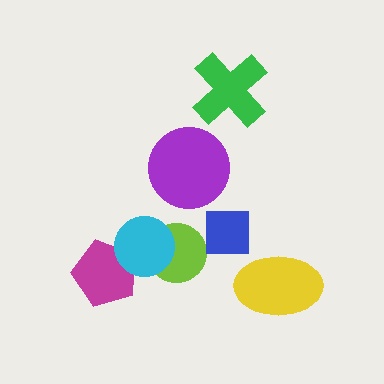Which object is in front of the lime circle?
The cyan circle is in front of the lime circle.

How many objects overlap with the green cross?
0 objects overlap with the green cross.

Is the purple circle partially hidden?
No, no other shape covers it.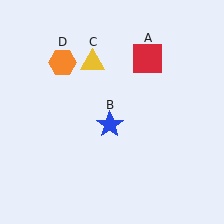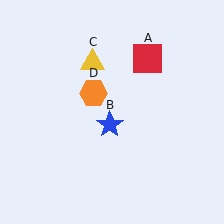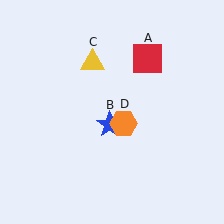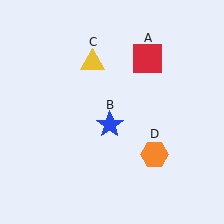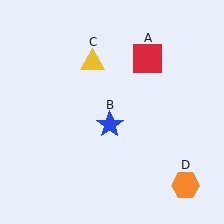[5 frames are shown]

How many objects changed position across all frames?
1 object changed position: orange hexagon (object D).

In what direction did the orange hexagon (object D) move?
The orange hexagon (object D) moved down and to the right.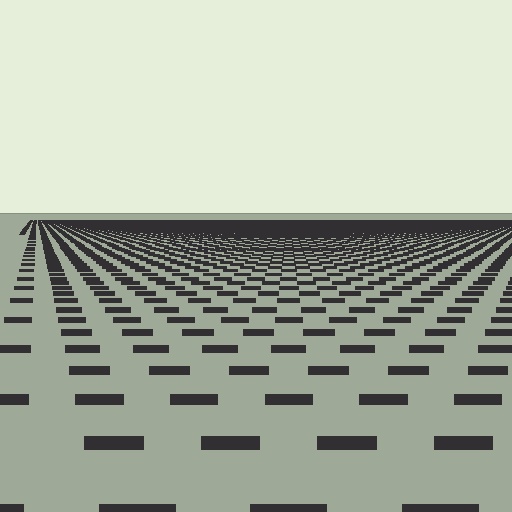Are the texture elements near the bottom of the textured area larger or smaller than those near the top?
Larger. Near the bottom, elements are closer to the viewer and appear at a bigger on-screen size.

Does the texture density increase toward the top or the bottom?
Density increases toward the top.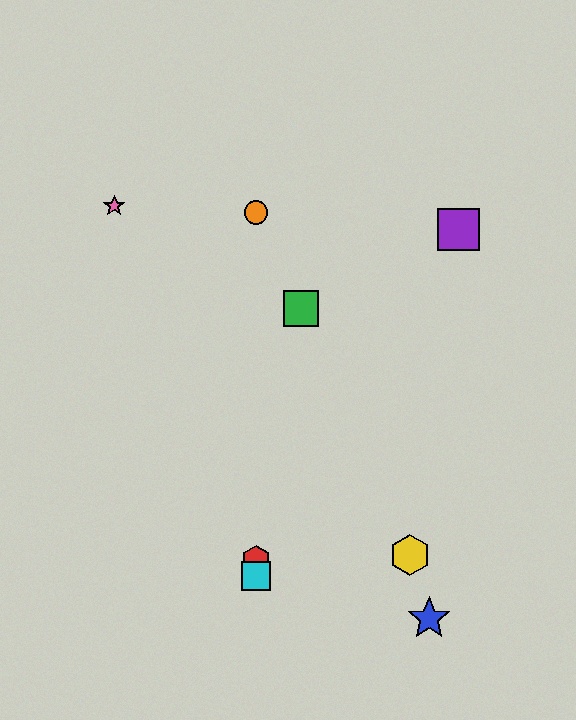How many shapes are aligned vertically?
3 shapes (the red hexagon, the orange circle, the cyan square) are aligned vertically.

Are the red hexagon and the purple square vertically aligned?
No, the red hexagon is at x≈256 and the purple square is at x≈459.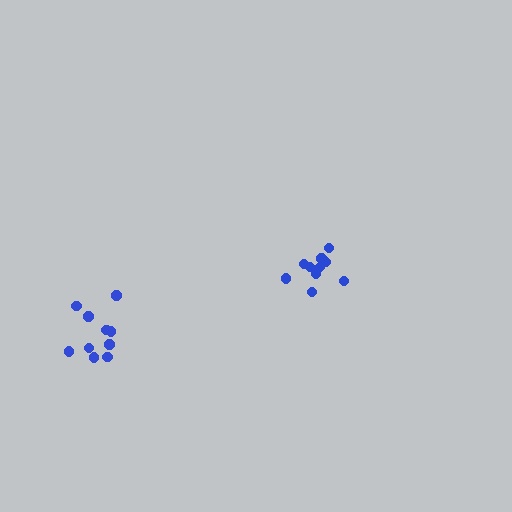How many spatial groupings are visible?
There are 2 spatial groupings.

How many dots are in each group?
Group 1: 10 dots, Group 2: 10 dots (20 total).